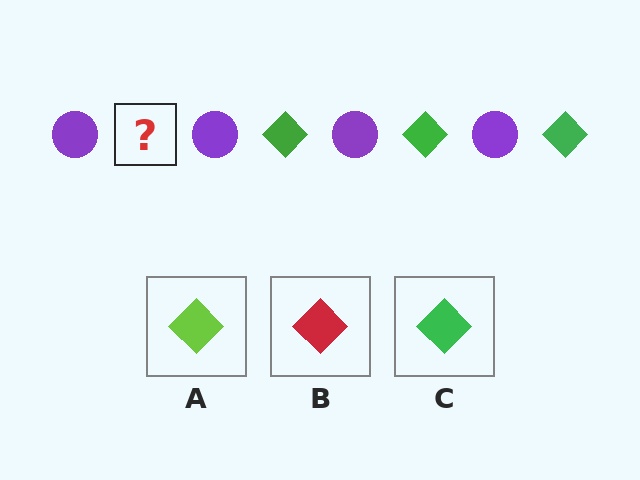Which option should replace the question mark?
Option C.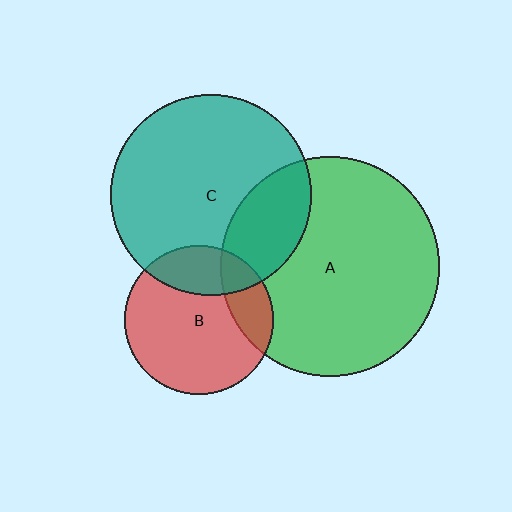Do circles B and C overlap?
Yes.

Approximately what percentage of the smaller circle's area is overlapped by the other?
Approximately 25%.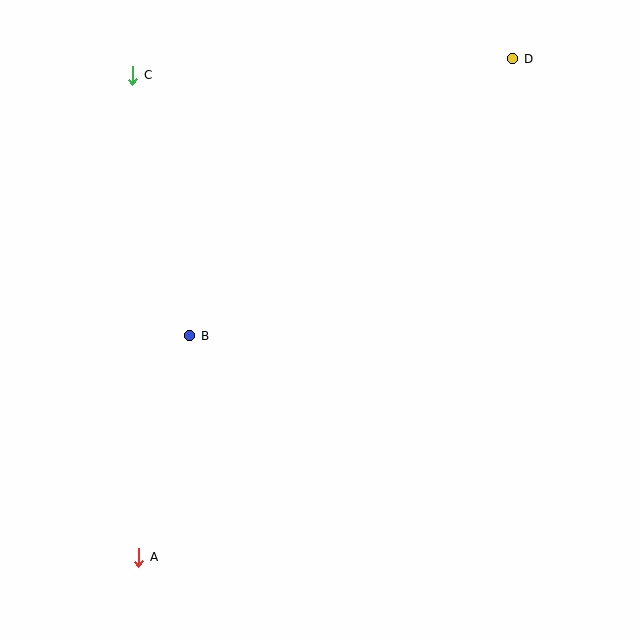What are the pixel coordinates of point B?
Point B is at (190, 336).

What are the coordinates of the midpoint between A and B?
The midpoint between A and B is at (164, 446).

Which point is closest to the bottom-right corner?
Point A is closest to the bottom-right corner.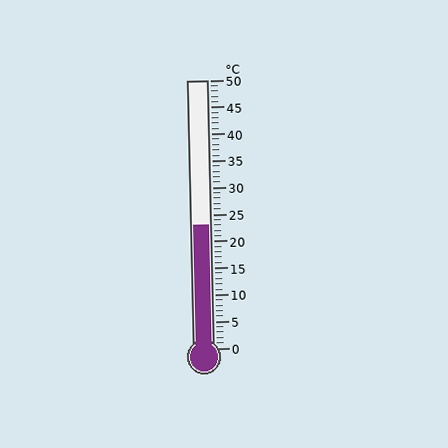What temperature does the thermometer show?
The thermometer shows approximately 23°C.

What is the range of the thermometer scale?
The thermometer scale ranges from 0°C to 50°C.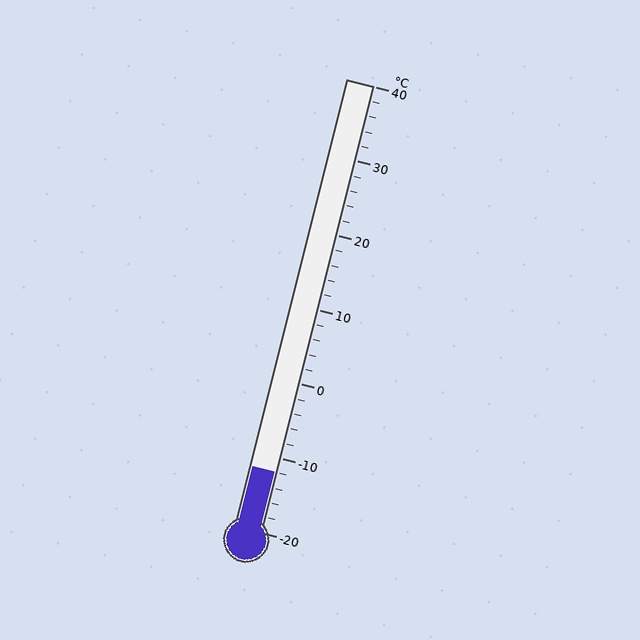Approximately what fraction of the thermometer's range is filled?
The thermometer is filled to approximately 15% of its range.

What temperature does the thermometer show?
The thermometer shows approximately -12°C.